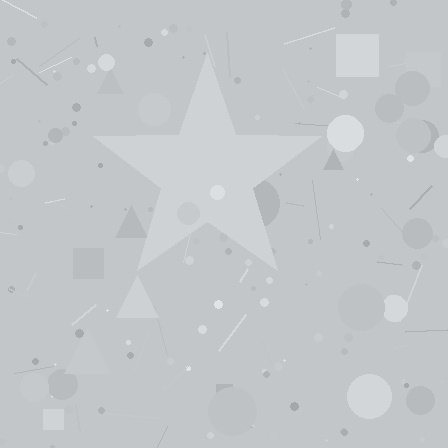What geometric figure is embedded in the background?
A star is embedded in the background.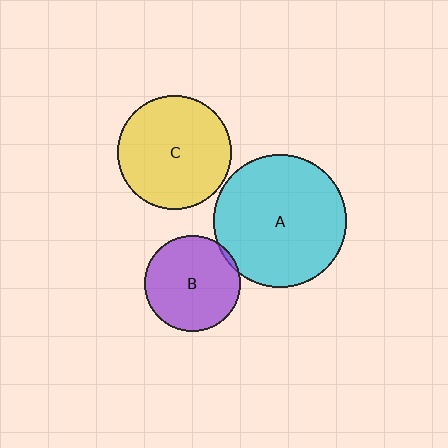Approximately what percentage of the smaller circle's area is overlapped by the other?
Approximately 5%.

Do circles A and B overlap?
Yes.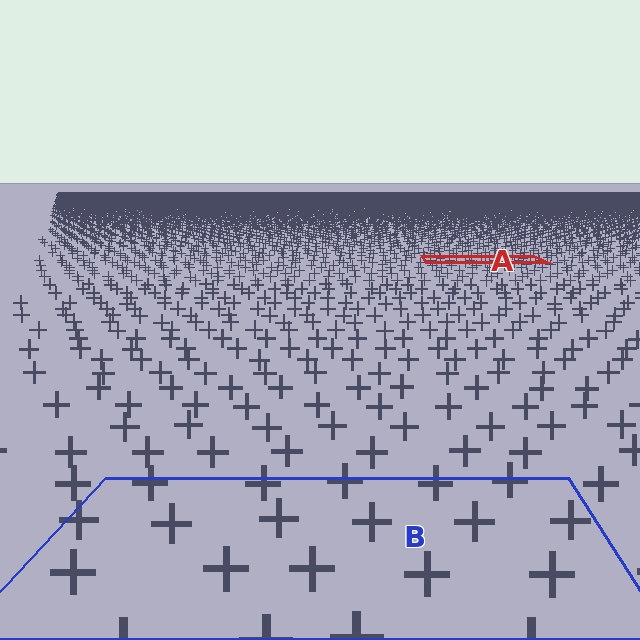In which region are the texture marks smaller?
The texture marks are smaller in region A, because it is farther away.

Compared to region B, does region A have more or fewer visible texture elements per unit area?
Region A has more texture elements per unit area — they are packed more densely because it is farther away.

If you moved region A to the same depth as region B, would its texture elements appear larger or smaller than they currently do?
They would appear larger. At a closer depth, the same texture elements are projected at a bigger on-screen size.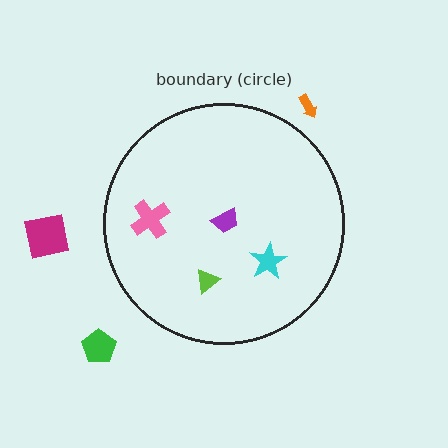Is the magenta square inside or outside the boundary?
Outside.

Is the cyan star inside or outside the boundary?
Inside.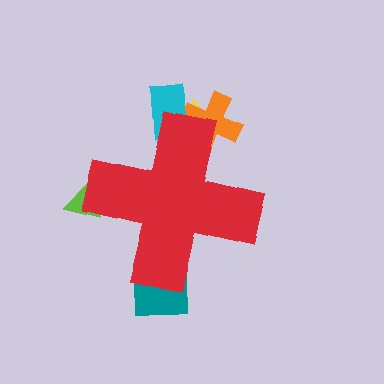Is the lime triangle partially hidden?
Yes, the lime triangle is partially hidden behind the red cross.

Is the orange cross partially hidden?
Yes, the orange cross is partially hidden behind the red cross.